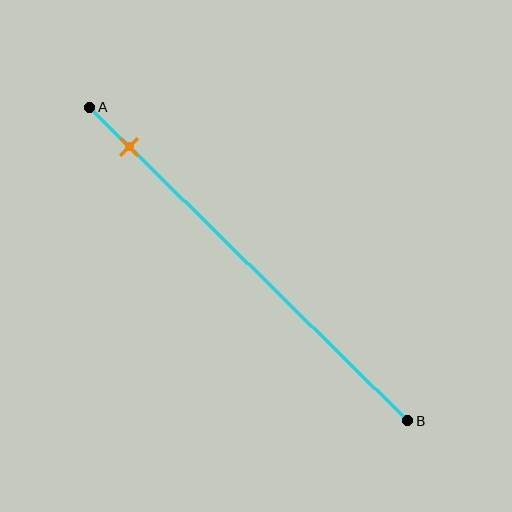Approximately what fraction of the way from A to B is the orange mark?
The orange mark is approximately 15% of the way from A to B.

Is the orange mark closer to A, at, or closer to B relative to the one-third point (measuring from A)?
The orange mark is closer to point A than the one-third point of segment AB.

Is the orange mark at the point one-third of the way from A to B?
No, the mark is at about 15% from A, not at the 33% one-third point.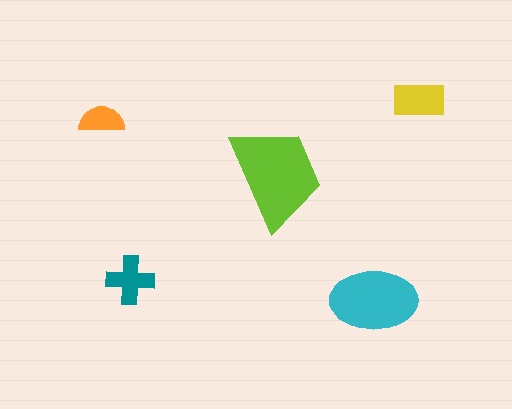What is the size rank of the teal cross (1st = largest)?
4th.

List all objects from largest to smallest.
The lime trapezoid, the cyan ellipse, the yellow rectangle, the teal cross, the orange semicircle.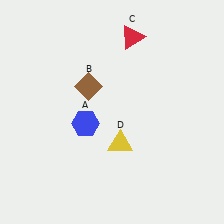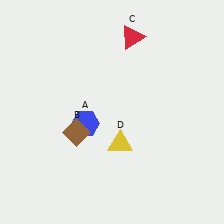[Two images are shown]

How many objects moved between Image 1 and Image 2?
1 object moved between the two images.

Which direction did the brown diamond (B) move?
The brown diamond (B) moved down.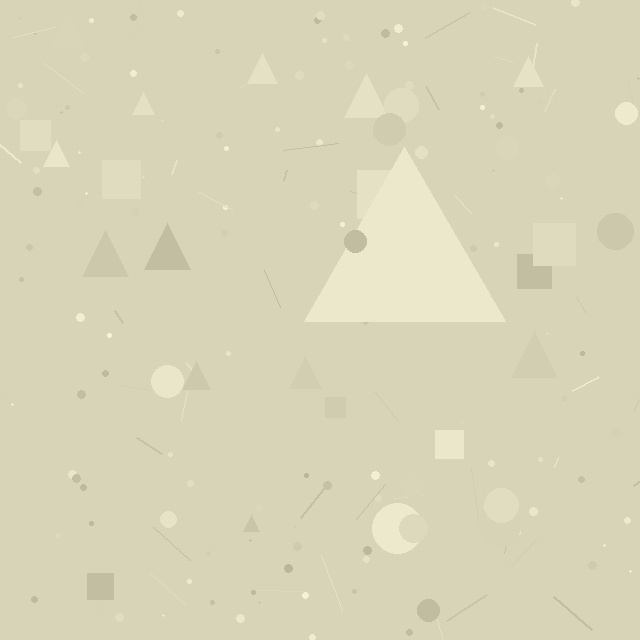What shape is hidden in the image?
A triangle is hidden in the image.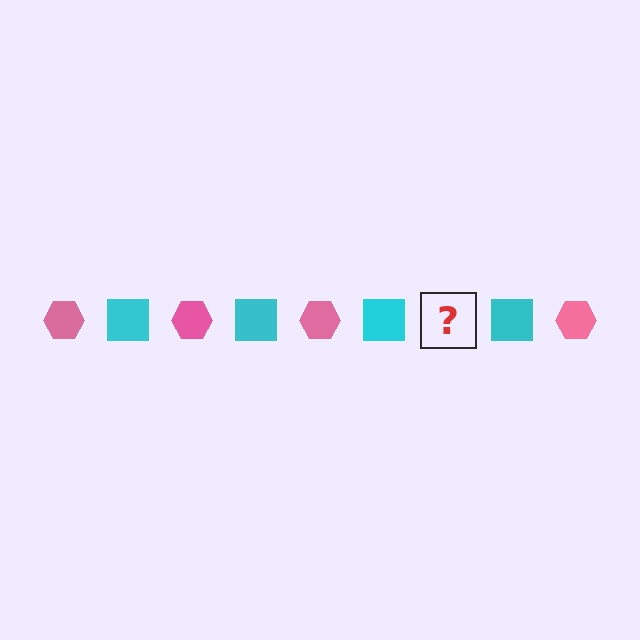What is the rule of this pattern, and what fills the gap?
The rule is that the pattern alternates between pink hexagon and cyan square. The gap should be filled with a pink hexagon.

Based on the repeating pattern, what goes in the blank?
The blank should be a pink hexagon.